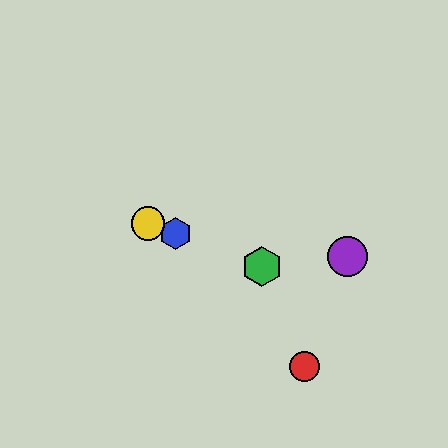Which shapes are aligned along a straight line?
The blue hexagon, the green hexagon, the yellow circle are aligned along a straight line.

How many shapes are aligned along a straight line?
3 shapes (the blue hexagon, the green hexagon, the yellow circle) are aligned along a straight line.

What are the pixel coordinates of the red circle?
The red circle is at (305, 366).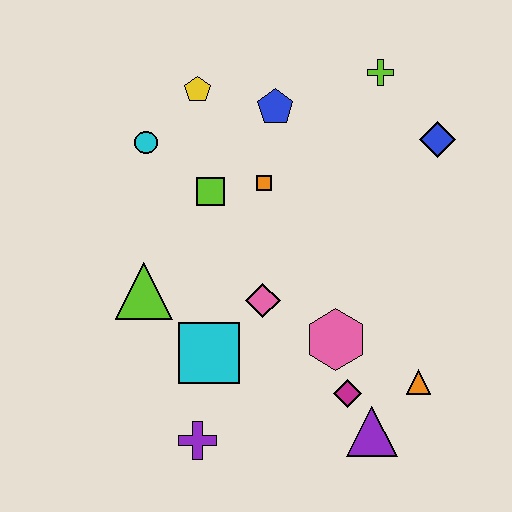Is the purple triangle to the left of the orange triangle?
Yes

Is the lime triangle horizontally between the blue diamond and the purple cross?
No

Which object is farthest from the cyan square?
The lime cross is farthest from the cyan square.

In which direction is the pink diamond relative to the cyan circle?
The pink diamond is below the cyan circle.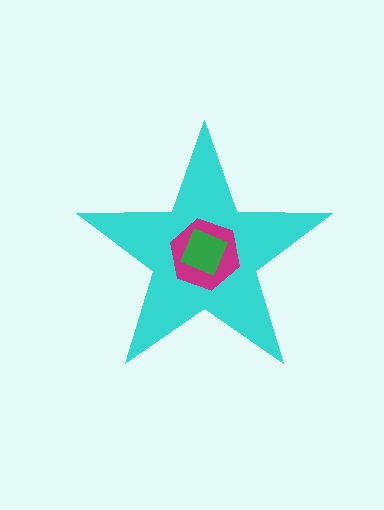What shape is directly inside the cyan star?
The magenta hexagon.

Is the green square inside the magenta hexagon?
Yes.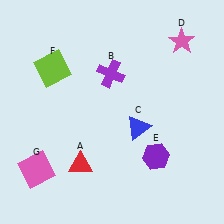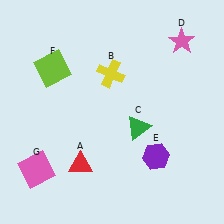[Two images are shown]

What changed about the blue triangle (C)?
In Image 1, C is blue. In Image 2, it changed to green.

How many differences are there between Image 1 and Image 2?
There are 2 differences between the two images.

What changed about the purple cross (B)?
In Image 1, B is purple. In Image 2, it changed to yellow.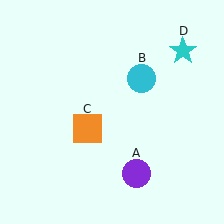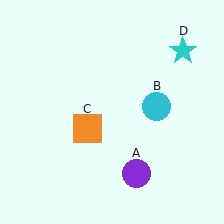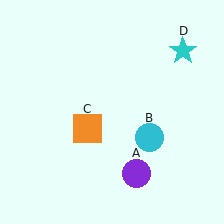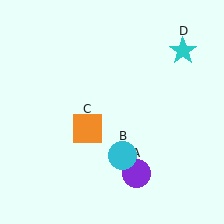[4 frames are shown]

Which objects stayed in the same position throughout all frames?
Purple circle (object A) and orange square (object C) and cyan star (object D) remained stationary.